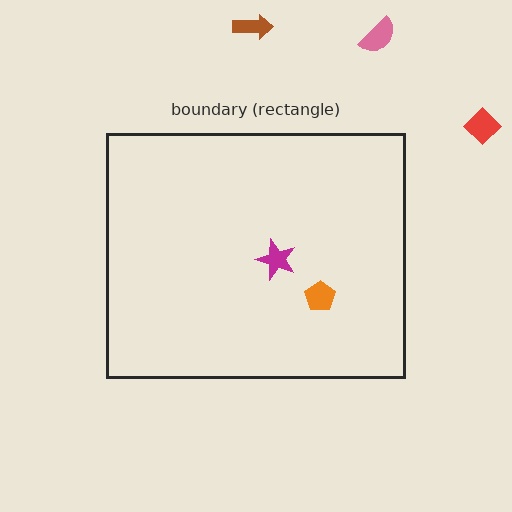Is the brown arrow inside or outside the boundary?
Outside.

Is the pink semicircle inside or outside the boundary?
Outside.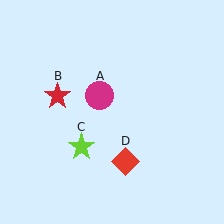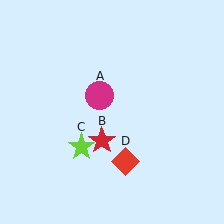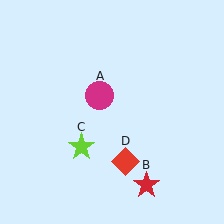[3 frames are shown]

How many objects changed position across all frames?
1 object changed position: red star (object B).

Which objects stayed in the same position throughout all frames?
Magenta circle (object A) and lime star (object C) and red diamond (object D) remained stationary.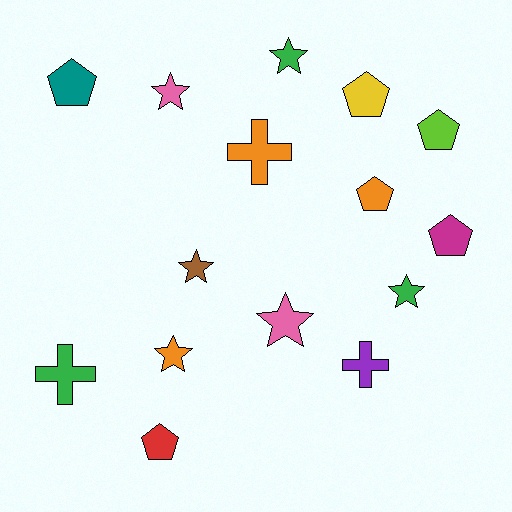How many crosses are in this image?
There are 3 crosses.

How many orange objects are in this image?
There are 3 orange objects.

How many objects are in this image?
There are 15 objects.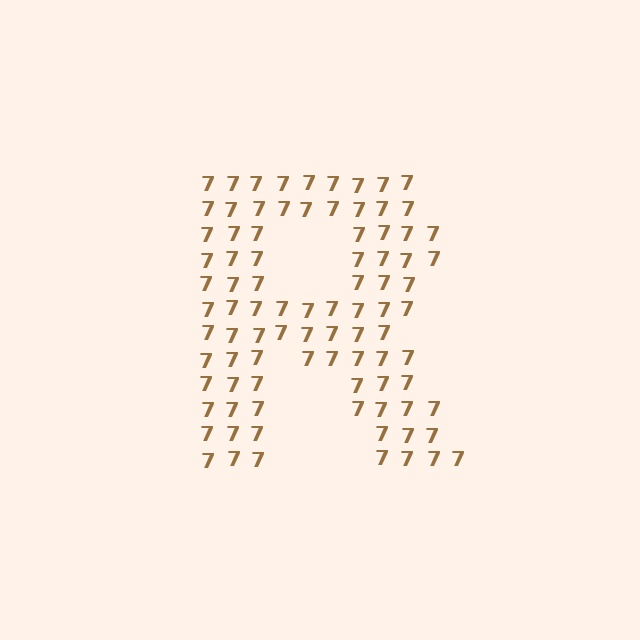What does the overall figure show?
The overall figure shows the letter R.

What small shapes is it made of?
It is made of small digit 7's.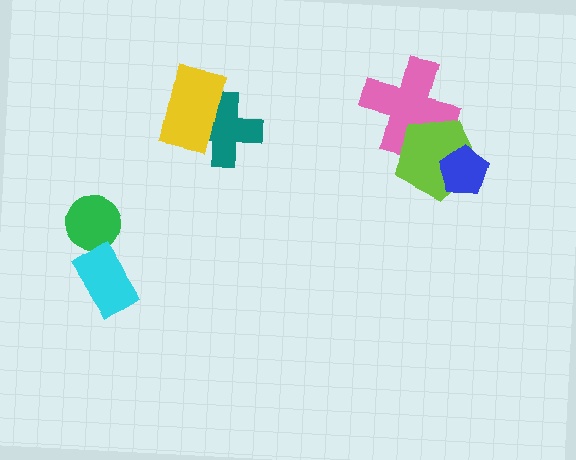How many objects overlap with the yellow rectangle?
1 object overlaps with the yellow rectangle.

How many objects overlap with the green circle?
0 objects overlap with the green circle.